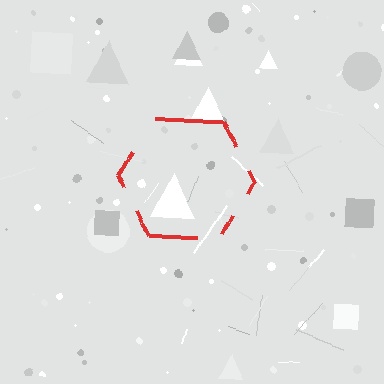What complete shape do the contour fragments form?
The contour fragments form a hexagon.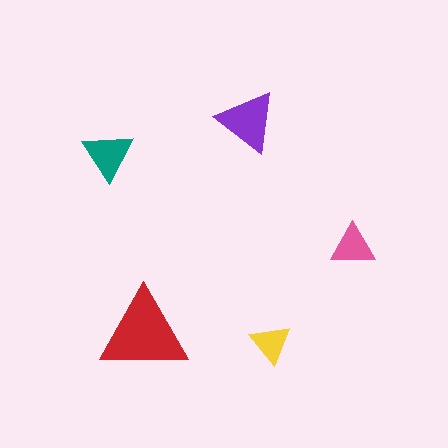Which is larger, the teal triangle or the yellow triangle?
The teal one.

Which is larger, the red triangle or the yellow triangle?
The red one.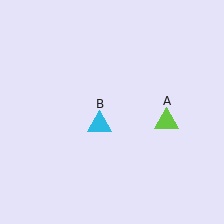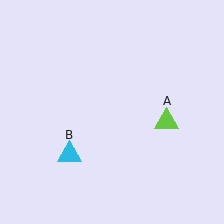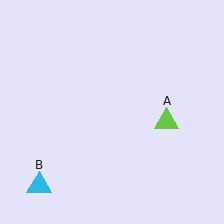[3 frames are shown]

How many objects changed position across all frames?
1 object changed position: cyan triangle (object B).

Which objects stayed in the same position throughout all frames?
Lime triangle (object A) remained stationary.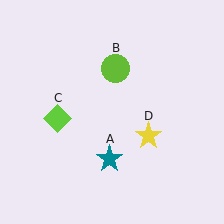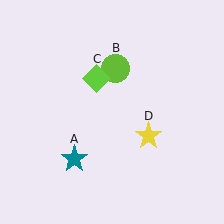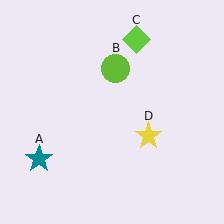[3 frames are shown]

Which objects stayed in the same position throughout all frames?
Lime circle (object B) and yellow star (object D) remained stationary.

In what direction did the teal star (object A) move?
The teal star (object A) moved left.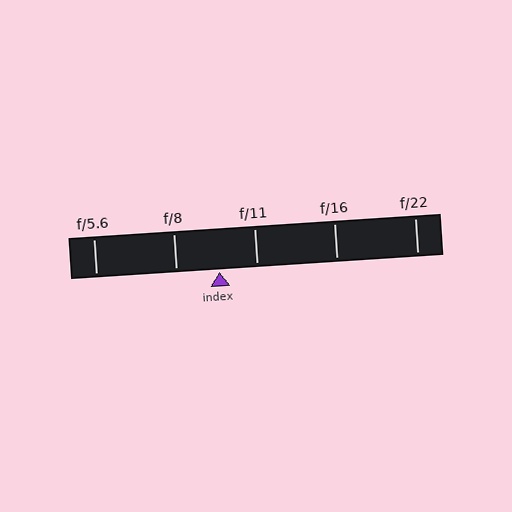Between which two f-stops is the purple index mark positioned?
The index mark is between f/8 and f/11.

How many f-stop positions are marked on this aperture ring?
There are 5 f-stop positions marked.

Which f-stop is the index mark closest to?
The index mark is closest to f/11.